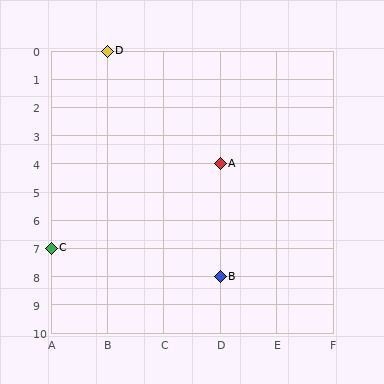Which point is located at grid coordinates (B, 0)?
Point D is at (B, 0).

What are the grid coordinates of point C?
Point C is at grid coordinates (A, 7).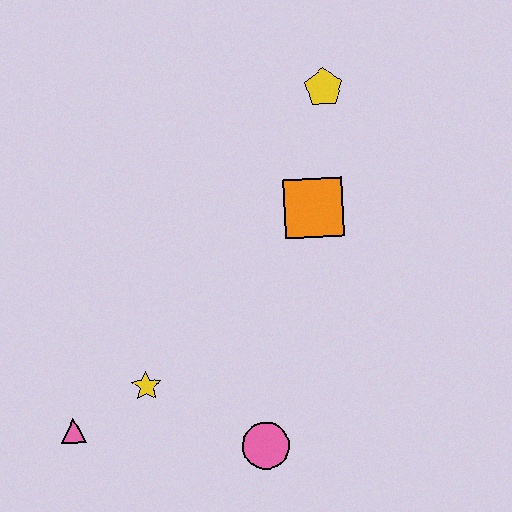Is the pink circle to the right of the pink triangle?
Yes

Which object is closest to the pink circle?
The yellow star is closest to the pink circle.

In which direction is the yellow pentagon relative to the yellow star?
The yellow pentagon is above the yellow star.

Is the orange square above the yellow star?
Yes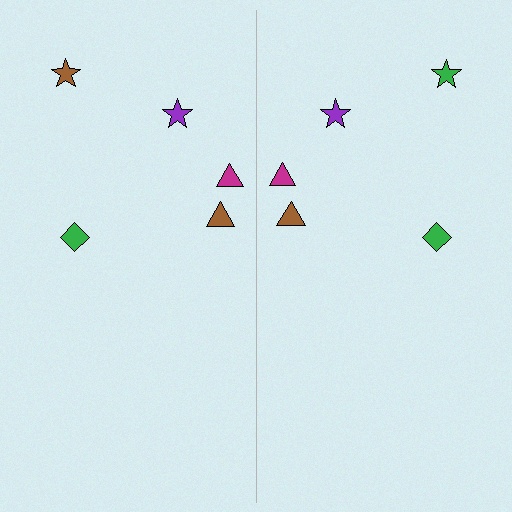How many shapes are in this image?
There are 10 shapes in this image.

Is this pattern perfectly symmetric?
No, the pattern is not perfectly symmetric. The green star on the right side breaks the symmetry — its mirror counterpart is brown.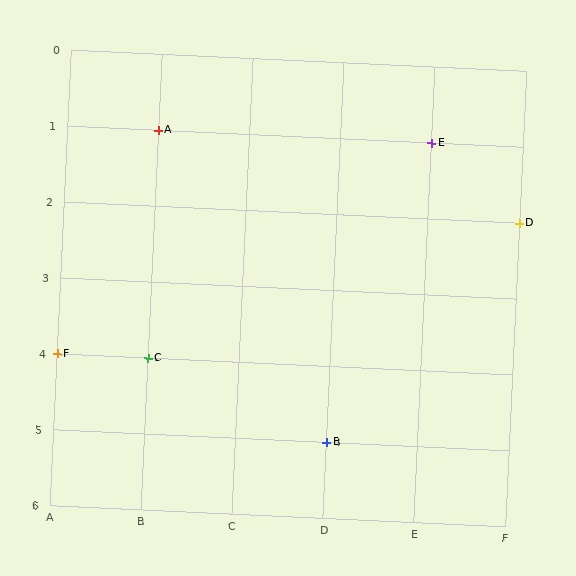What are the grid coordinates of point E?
Point E is at grid coordinates (E, 1).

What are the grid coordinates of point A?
Point A is at grid coordinates (B, 1).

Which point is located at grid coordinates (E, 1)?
Point E is at (E, 1).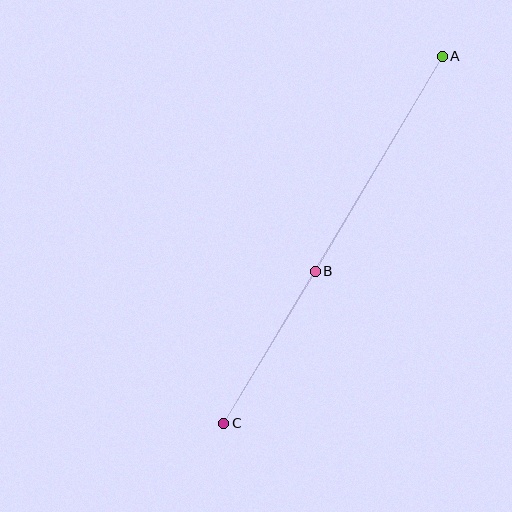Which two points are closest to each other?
Points B and C are closest to each other.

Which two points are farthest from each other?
Points A and C are farthest from each other.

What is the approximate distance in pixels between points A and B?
The distance between A and B is approximately 250 pixels.